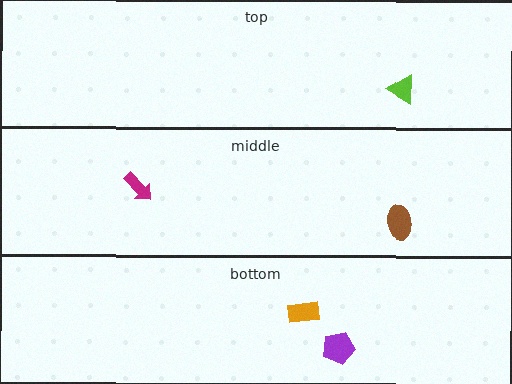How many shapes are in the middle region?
2.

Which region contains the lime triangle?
The top region.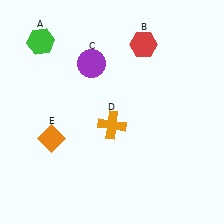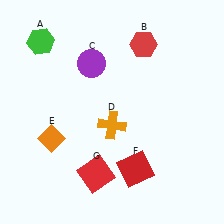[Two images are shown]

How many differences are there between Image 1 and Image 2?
There are 2 differences between the two images.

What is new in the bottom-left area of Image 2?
A red square (G) was added in the bottom-left area of Image 2.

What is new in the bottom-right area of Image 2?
A red square (F) was added in the bottom-right area of Image 2.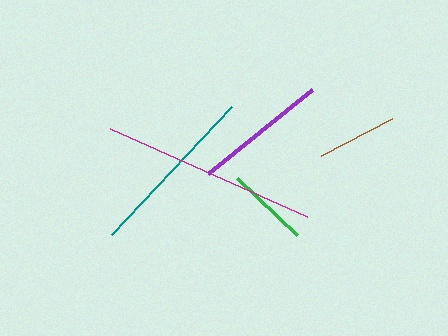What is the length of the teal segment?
The teal segment is approximately 176 pixels long.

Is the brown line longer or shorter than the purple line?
The purple line is longer than the brown line.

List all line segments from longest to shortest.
From longest to shortest: magenta, teal, purple, green, brown.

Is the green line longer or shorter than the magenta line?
The magenta line is longer than the green line.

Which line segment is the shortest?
The brown line is the shortest at approximately 80 pixels.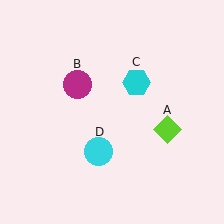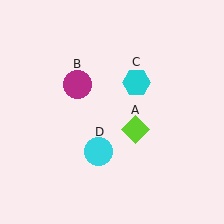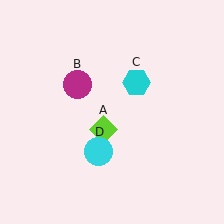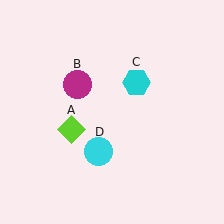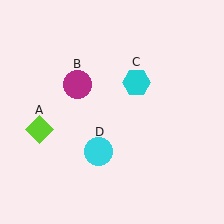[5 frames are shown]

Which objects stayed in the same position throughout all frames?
Magenta circle (object B) and cyan hexagon (object C) and cyan circle (object D) remained stationary.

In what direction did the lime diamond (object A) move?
The lime diamond (object A) moved left.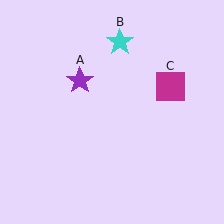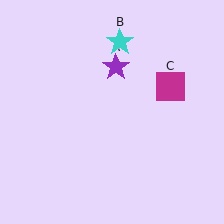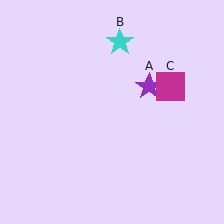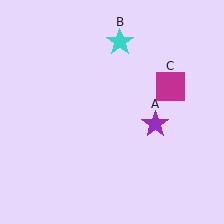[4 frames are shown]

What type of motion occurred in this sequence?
The purple star (object A) rotated clockwise around the center of the scene.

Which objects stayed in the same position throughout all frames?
Cyan star (object B) and magenta square (object C) remained stationary.